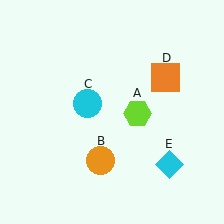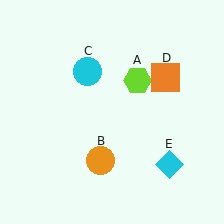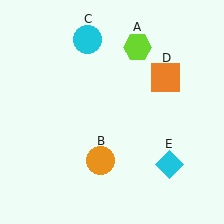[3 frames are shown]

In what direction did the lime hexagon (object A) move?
The lime hexagon (object A) moved up.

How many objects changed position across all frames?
2 objects changed position: lime hexagon (object A), cyan circle (object C).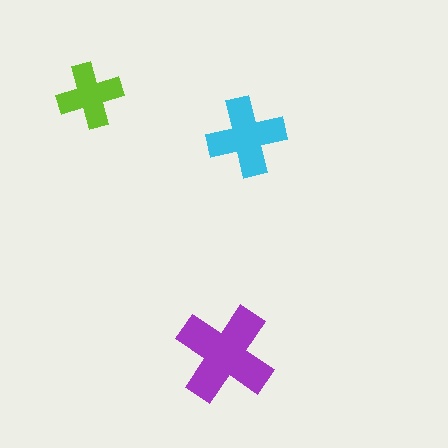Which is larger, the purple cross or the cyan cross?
The purple one.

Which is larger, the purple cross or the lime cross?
The purple one.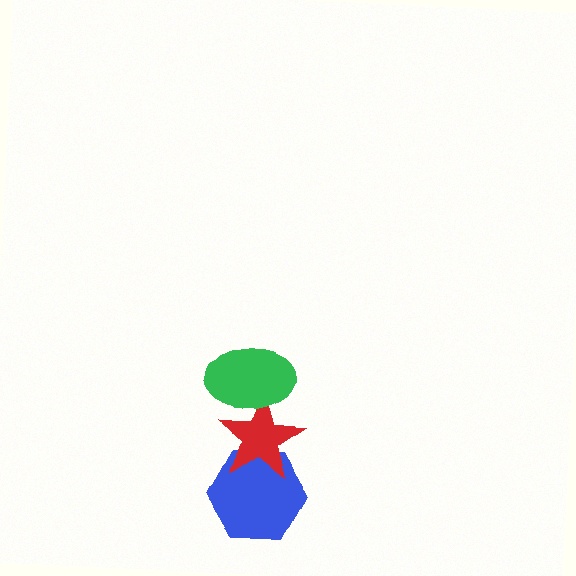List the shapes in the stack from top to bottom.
From top to bottom: the green ellipse, the red star, the blue hexagon.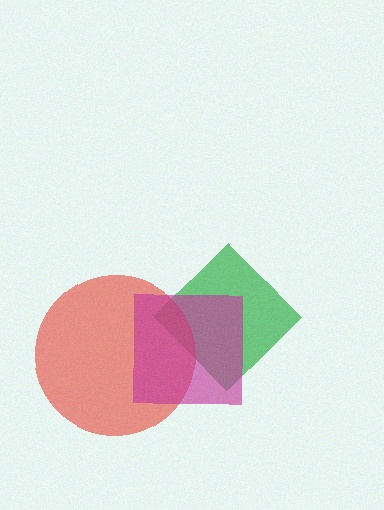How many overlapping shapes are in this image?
There are 3 overlapping shapes in the image.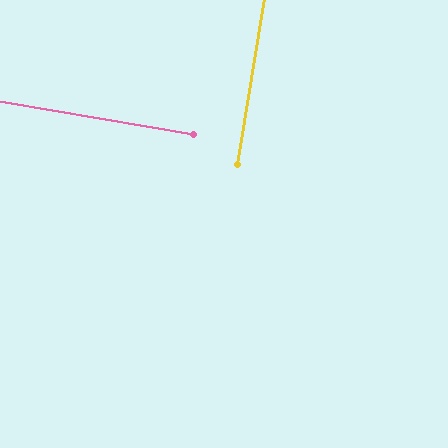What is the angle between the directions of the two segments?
Approximately 90 degrees.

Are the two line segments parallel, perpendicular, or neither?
Perpendicular — they meet at approximately 90°.